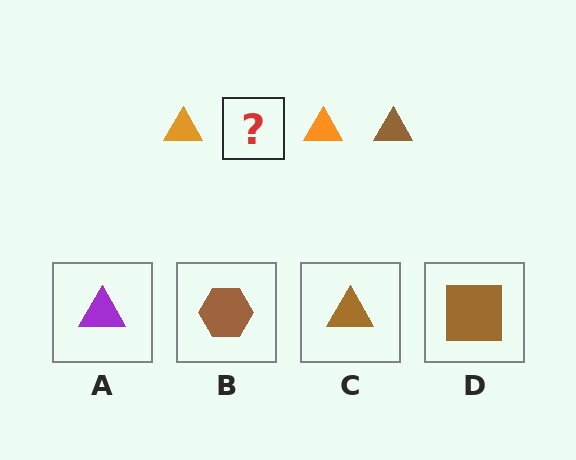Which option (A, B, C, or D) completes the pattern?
C.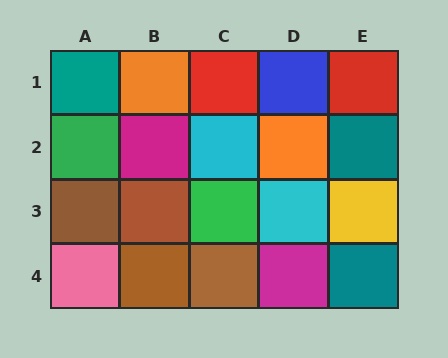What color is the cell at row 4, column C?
Brown.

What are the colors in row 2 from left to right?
Green, magenta, cyan, orange, teal.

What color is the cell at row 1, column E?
Red.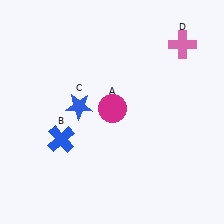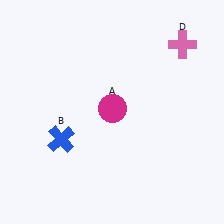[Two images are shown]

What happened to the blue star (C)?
The blue star (C) was removed in Image 2. It was in the top-left area of Image 1.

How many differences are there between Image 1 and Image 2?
There is 1 difference between the two images.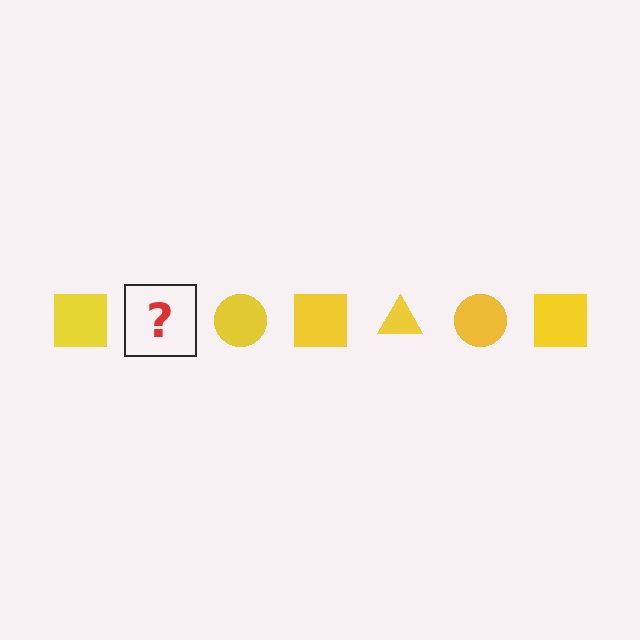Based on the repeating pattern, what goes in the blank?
The blank should be a yellow triangle.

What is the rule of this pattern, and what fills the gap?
The rule is that the pattern cycles through square, triangle, circle shapes in yellow. The gap should be filled with a yellow triangle.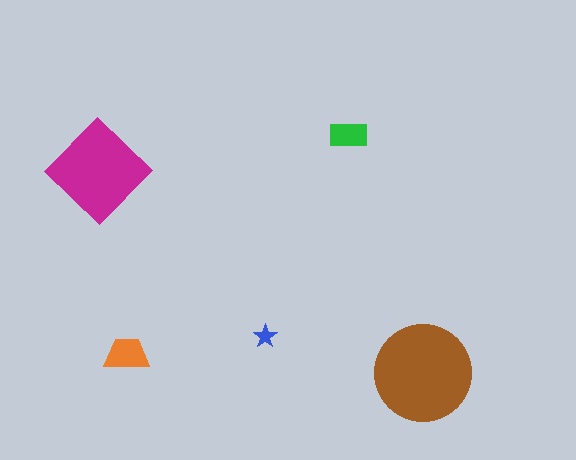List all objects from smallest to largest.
The blue star, the green rectangle, the orange trapezoid, the magenta diamond, the brown circle.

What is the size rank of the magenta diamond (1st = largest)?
2nd.